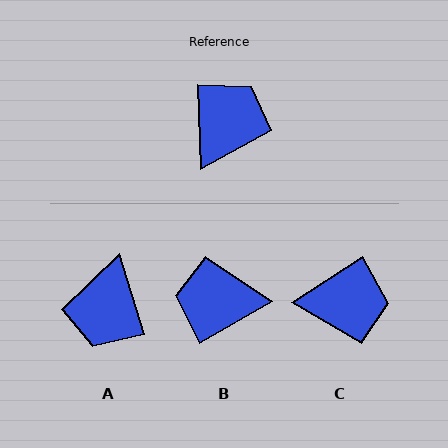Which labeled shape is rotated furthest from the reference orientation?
A, about 165 degrees away.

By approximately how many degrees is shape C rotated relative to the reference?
Approximately 59 degrees clockwise.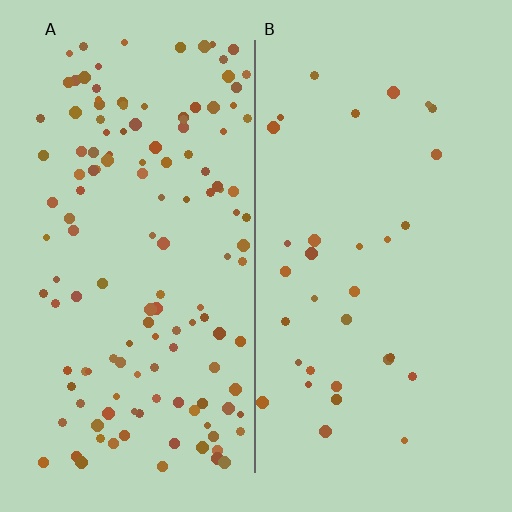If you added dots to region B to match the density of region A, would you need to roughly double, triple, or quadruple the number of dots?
Approximately quadruple.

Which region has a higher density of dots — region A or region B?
A (the left).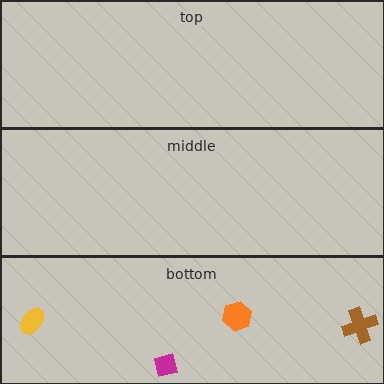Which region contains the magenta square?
The bottom region.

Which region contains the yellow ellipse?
The bottom region.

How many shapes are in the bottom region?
4.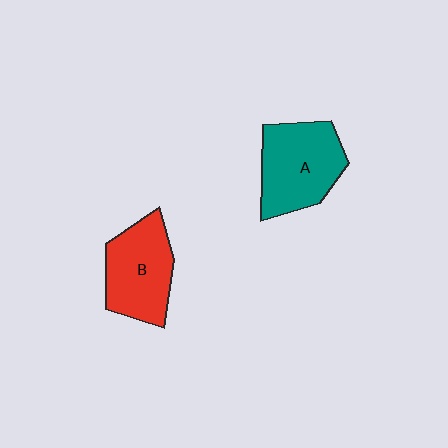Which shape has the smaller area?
Shape B (red).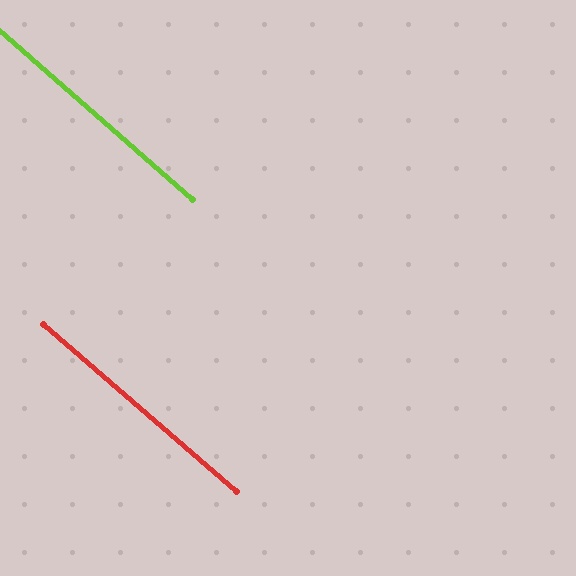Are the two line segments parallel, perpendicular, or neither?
Parallel — their directions differ by only 0.2°.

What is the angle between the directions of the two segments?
Approximately 0 degrees.